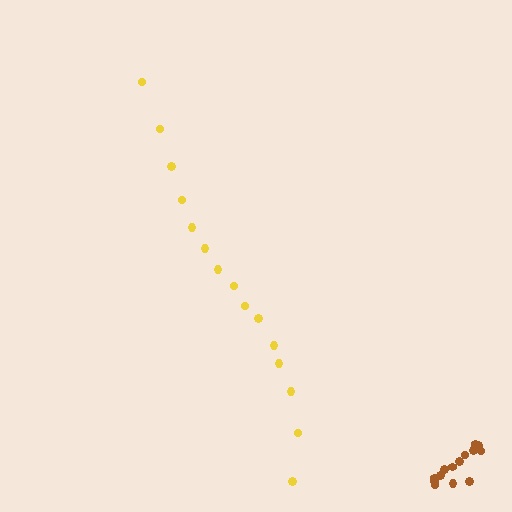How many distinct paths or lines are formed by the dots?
There are 2 distinct paths.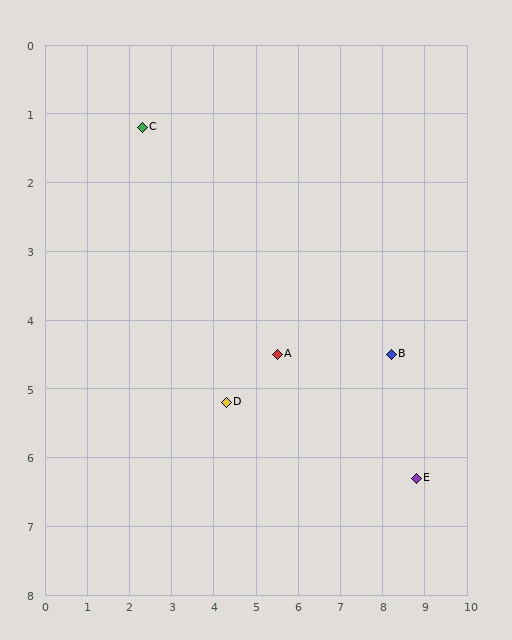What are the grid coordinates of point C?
Point C is at approximately (2.3, 1.2).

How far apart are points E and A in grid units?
Points E and A are about 3.8 grid units apart.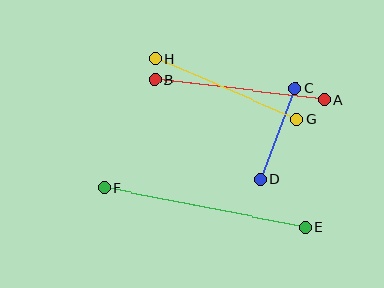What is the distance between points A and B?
The distance is approximately 171 pixels.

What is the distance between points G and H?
The distance is approximately 154 pixels.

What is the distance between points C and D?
The distance is approximately 97 pixels.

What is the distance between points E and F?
The distance is approximately 205 pixels.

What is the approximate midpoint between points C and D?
The midpoint is at approximately (278, 133) pixels.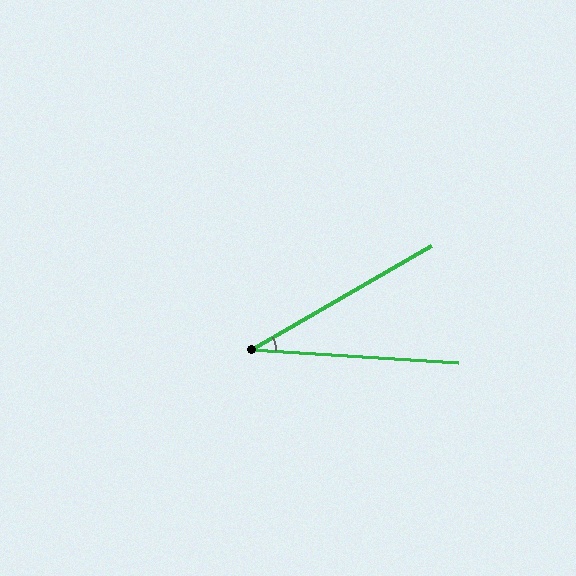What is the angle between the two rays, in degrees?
Approximately 34 degrees.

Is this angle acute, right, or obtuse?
It is acute.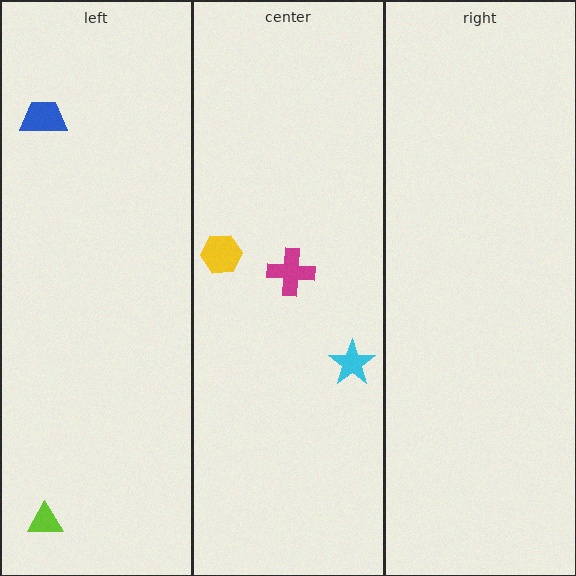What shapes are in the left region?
The lime triangle, the blue trapezoid.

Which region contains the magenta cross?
The center region.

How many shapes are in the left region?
2.